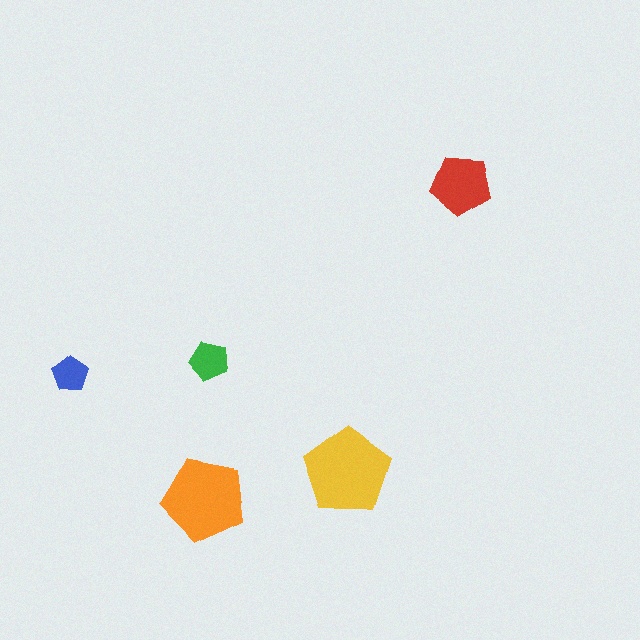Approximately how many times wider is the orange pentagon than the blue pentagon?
About 2.5 times wider.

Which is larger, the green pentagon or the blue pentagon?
The green one.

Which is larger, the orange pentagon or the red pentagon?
The orange one.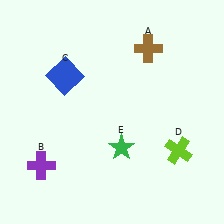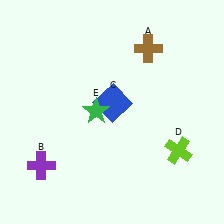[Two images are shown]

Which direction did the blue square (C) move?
The blue square (C) moved right.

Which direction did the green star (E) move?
The green star (E) moved up.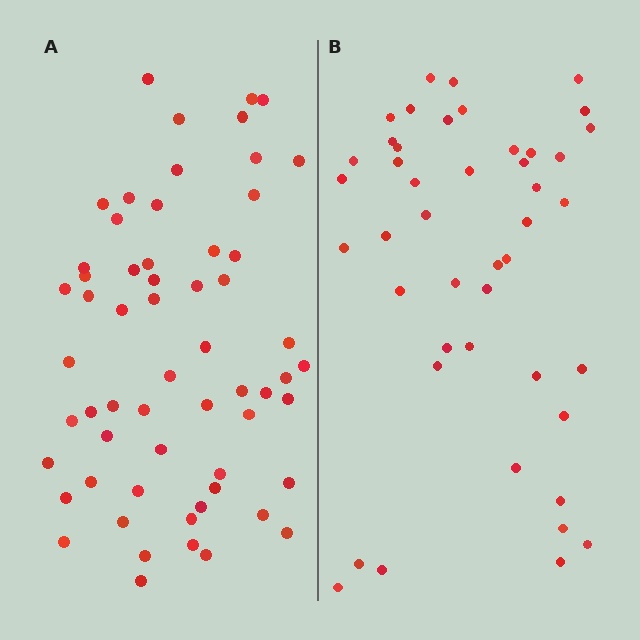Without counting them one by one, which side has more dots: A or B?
Region A (the left region) has more dots.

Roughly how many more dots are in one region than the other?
Region A has approximately 15 more dots than region B.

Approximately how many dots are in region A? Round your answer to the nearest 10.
About 60 dots.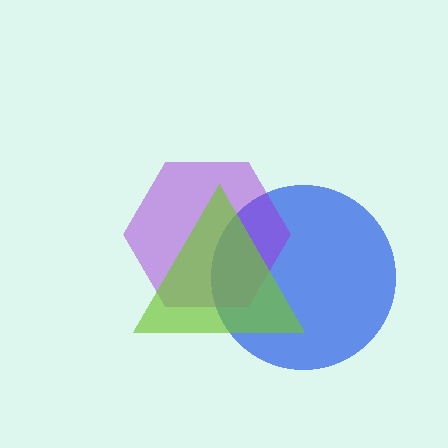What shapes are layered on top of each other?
The layered shapes are: a blue circle, a purple hexagon, a lime triangle.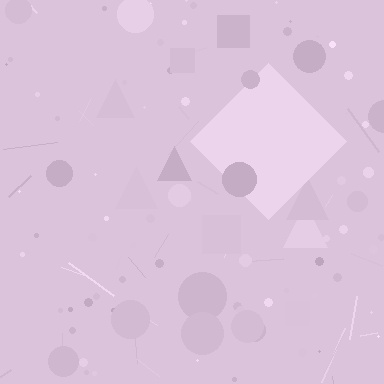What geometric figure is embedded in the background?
A diamond is embedded in the background.